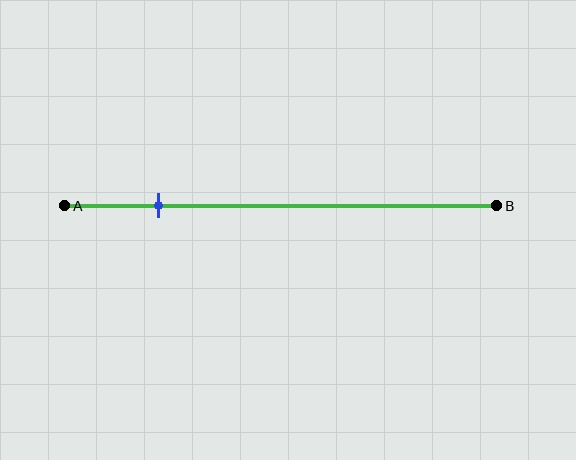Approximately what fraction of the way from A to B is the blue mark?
The blue mark is approximately 20% of the way from A to B.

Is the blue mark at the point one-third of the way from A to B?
No, the mark is at about 20% from A, not at the 33% one-third point.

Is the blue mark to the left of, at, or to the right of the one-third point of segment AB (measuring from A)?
The blue mark is to the left of the one-third point of segment AB.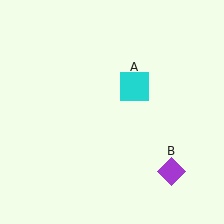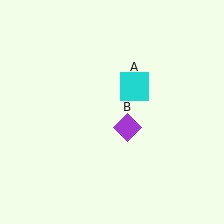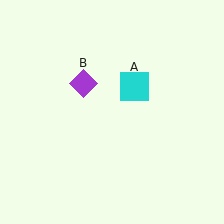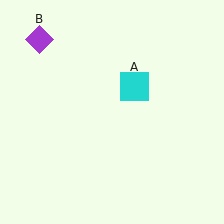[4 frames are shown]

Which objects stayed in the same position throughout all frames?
Cyan square (object A) remained stationary.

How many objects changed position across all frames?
1 object changed position: purple diamond (object B).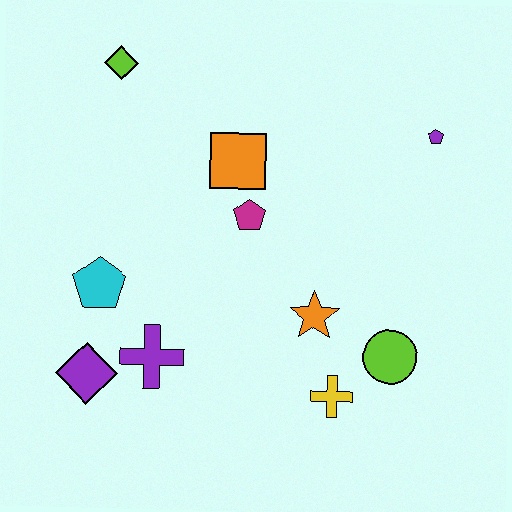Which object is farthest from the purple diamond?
The purple pentagon is farthest from the purple diamond.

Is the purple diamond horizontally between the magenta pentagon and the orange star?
No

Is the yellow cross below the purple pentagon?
Yes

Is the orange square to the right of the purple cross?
Yes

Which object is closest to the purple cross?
The purple diamond is closest to the purple cross.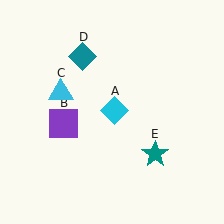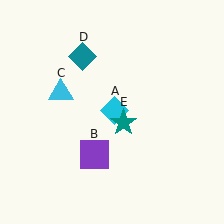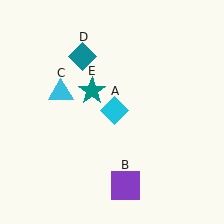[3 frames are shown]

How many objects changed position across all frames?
2 objects changed position: purple square (object B), teal star (object E).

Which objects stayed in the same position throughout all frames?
Cyan diamond (object A) and cyan triangle (object C) and teal diamond (object D) remained stationary.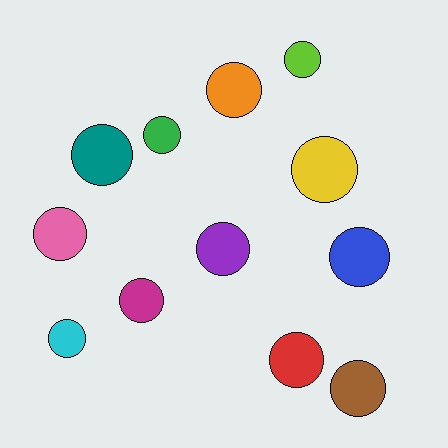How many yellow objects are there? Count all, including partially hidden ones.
There is 1 yellow object.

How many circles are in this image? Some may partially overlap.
There are 12 circles.